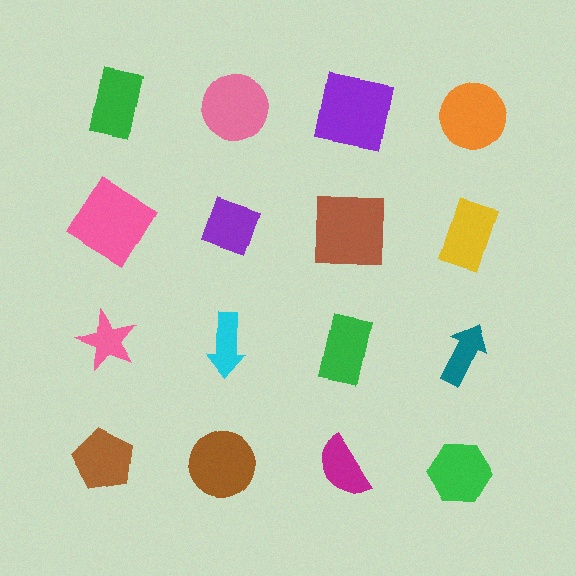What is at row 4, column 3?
A magenta semicircle.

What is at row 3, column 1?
A pink star.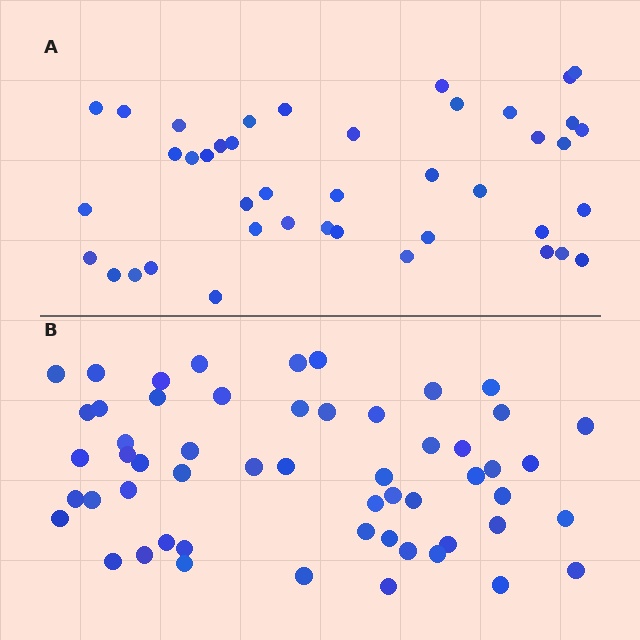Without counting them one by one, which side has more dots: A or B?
Region B (the bottom region) has more dots.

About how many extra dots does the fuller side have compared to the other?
Region B has approximately 15 more dots than region A.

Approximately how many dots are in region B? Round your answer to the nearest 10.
About 60 dots. (The exact count is 55, which rounds to 60.)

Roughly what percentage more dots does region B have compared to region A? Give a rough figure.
About 30% more.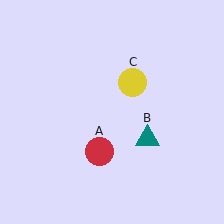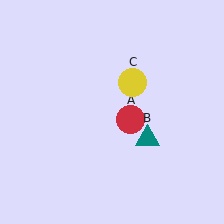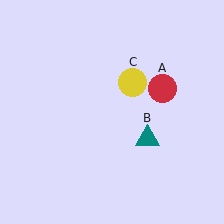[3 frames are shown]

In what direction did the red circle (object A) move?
The red circle (object A) moved up and to the right.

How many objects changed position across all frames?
1 object changed position: red circle (object A).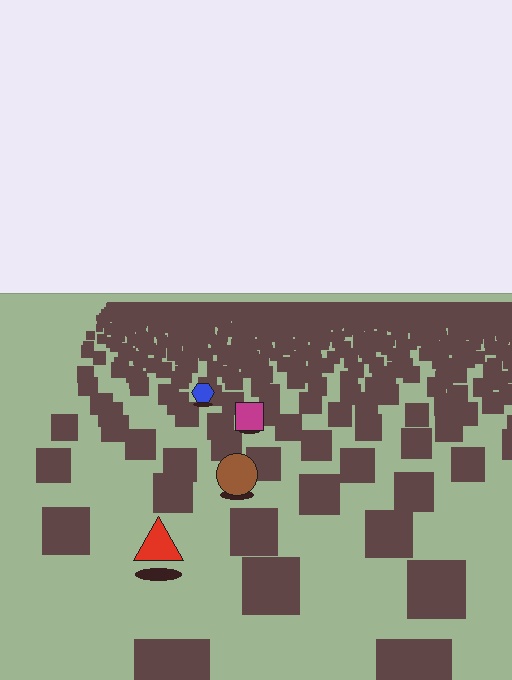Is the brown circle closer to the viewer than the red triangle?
No. The red triangle is closer — you can tell from the texture gradient: the ground texture is coarser near it.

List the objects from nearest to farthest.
From nearest to farthest: the red triangle, the brown circle, the magenta square, the blue hexagon.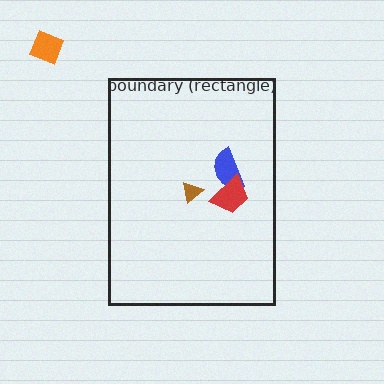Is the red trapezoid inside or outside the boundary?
Inside.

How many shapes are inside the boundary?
3 inside, 1 outside.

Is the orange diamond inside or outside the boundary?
Outside.